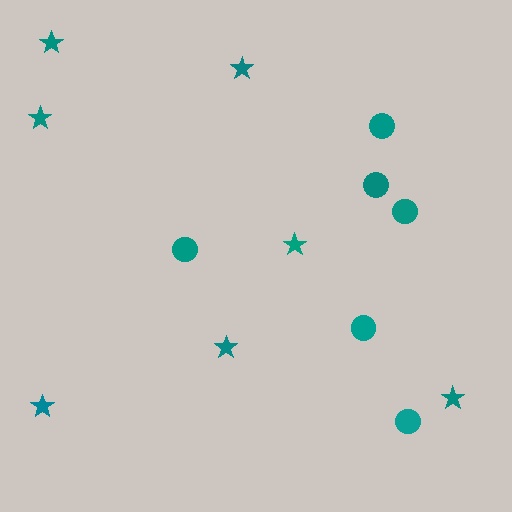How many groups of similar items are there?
There are 2 groups: one group of circles (6) and one group of stars (7).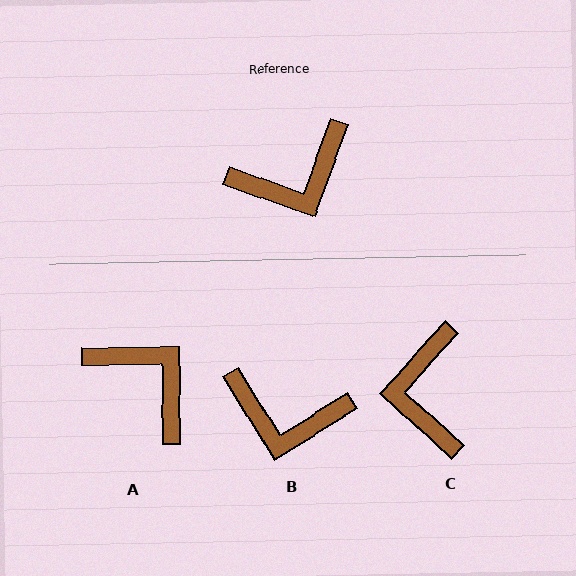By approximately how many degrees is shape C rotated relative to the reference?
Approximately 113 degrees clockwise.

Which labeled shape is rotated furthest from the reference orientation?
C, about 113 degrees away.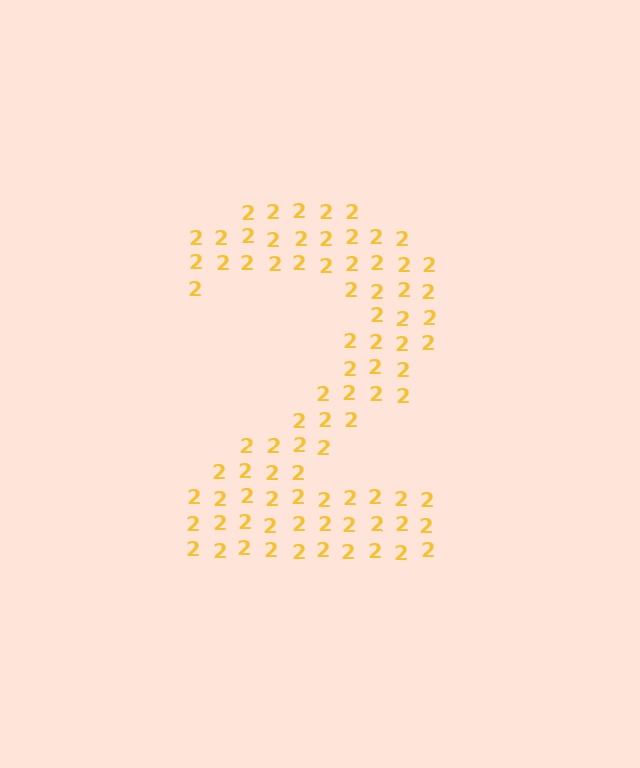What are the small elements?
The small elements are digit 2's.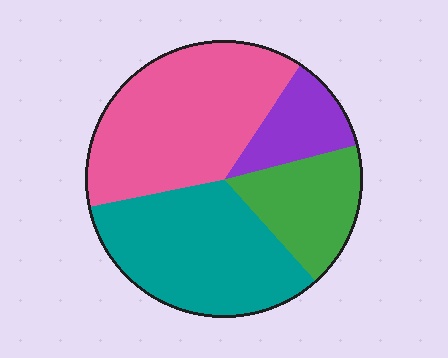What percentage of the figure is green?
Green takes up about one sixth (1/6) of the figure.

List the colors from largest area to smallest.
From largest to smallest: pink, teal, green, purple.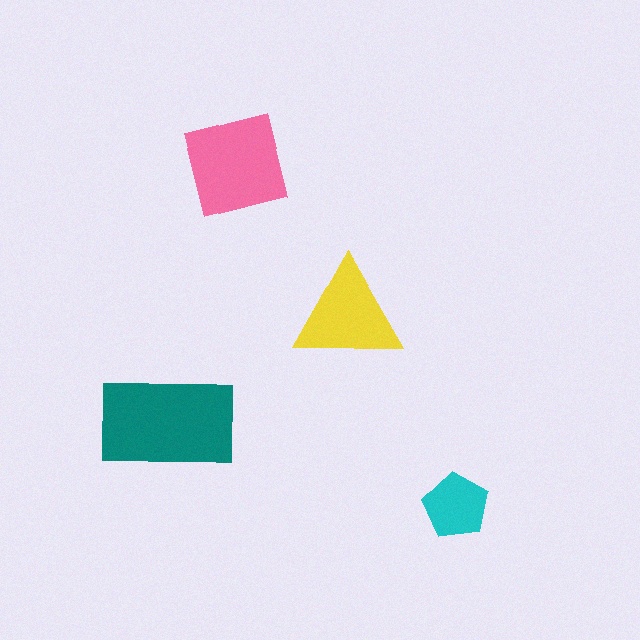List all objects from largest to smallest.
The teal rectangle, the pink square, the yellow triangle, the cyan pentagon.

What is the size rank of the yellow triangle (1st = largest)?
3rd.